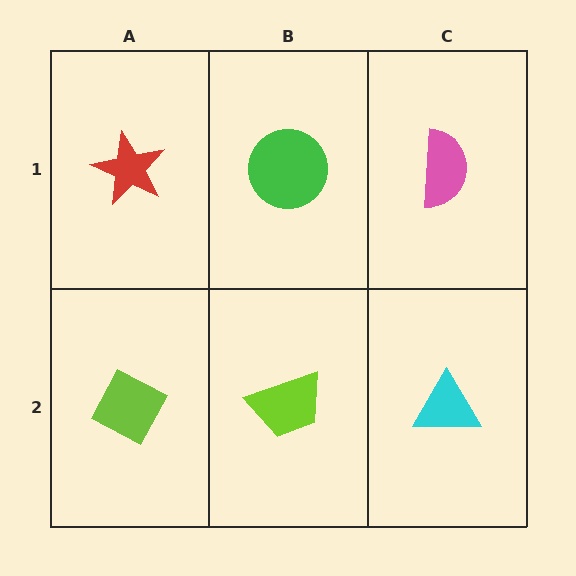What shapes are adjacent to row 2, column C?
A pink semicircle (row 1, column C), a lime trapezoid (row 2, column B).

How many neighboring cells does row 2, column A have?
2.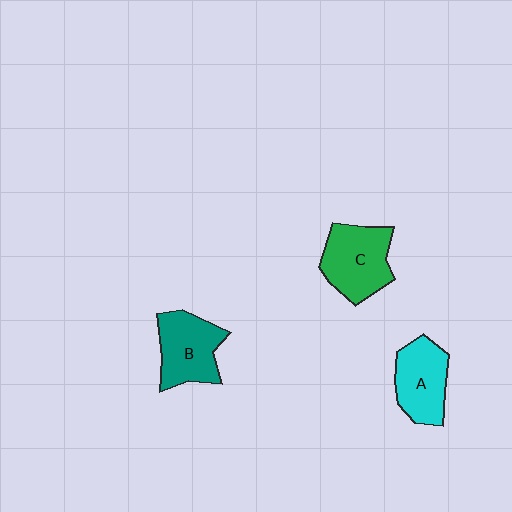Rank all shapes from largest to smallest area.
From largest to smallest: C (green), B (teal), A (cyan).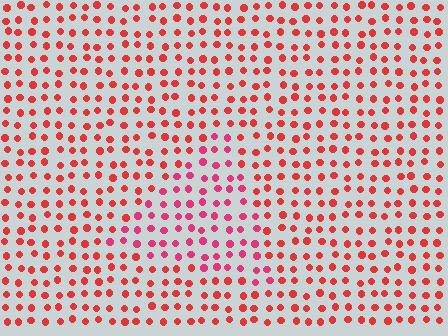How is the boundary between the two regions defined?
The boundary is defined purely by a slight shift in hue (about 23 degrees). Spacing, size, and orientation are identical on both sides.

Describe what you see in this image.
The image is filled with small red elements in a uniform arrangement. A triangle-shaped region is visible where the elements are tinted to a slightly different hue, forming a subtle color boundary.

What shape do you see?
I see a triangle.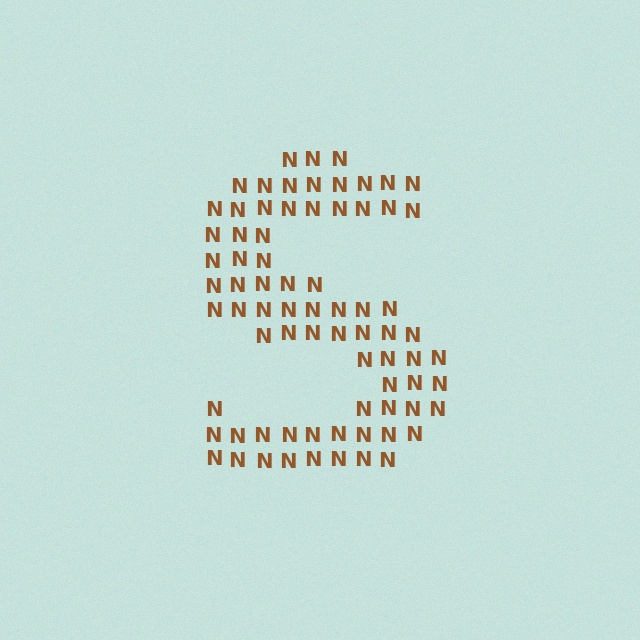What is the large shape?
The large shape is the letter S.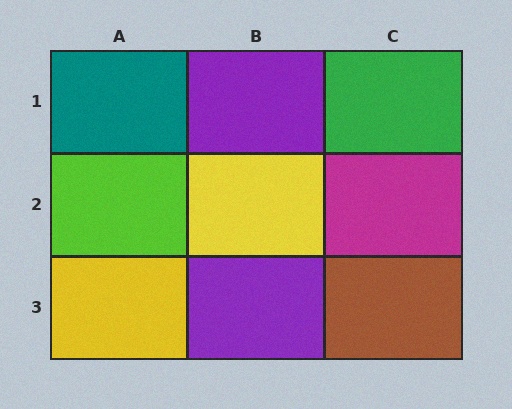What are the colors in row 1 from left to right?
Teal, purple, green.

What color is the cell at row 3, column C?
Brown.